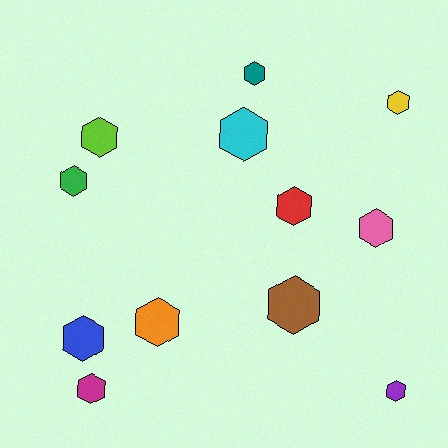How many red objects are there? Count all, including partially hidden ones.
There is 1 red object.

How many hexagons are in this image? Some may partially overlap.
There are 12 hexagons.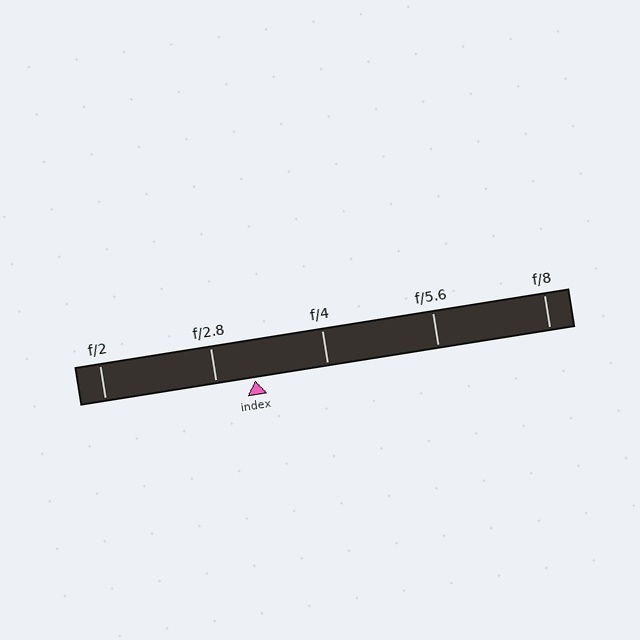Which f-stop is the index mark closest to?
The index mark is closest to f/2.8.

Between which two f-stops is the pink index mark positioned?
The index mark is between f/2.8 and f/4.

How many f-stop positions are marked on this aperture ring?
There are 5 f-stop positions marked.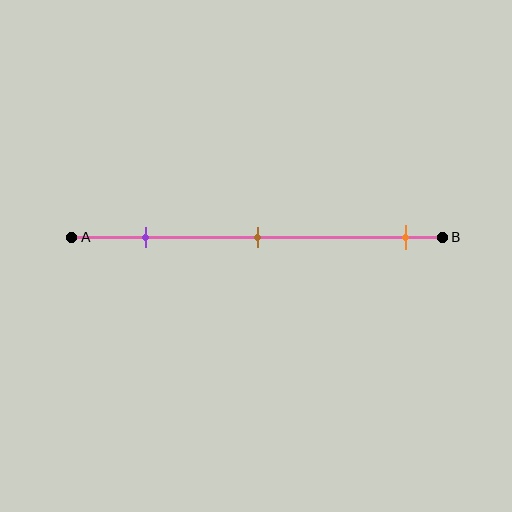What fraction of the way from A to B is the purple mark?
The purple mark is approximately 20% (0.2) of the way from A to B.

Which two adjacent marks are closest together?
The purple and brown marks are the closest adjacent pair.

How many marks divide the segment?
There are 3 marks dividing the segment.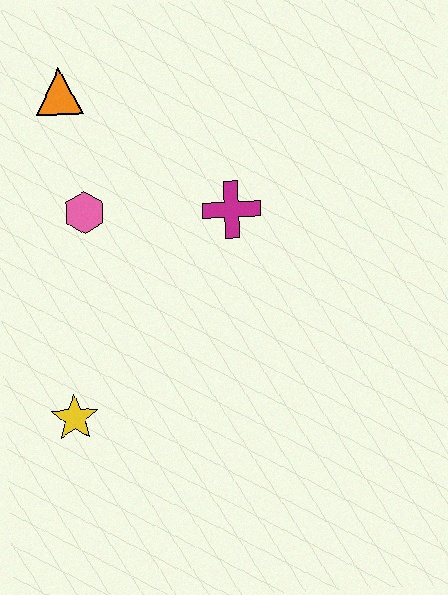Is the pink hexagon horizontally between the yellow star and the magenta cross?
Yes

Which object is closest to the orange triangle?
The pink hexagon is closest to the orange triangle.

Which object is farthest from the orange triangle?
The yellow star is farthest from the orange triangle.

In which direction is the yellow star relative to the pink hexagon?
The yellow star is below the pink hexagon.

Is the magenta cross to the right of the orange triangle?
Yes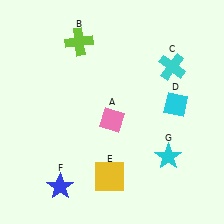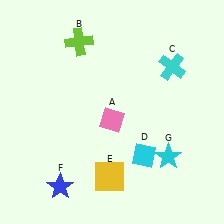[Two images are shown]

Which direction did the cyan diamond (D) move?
The cyan diamond (D) moved down.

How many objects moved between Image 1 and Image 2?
1 object moved between the two images.